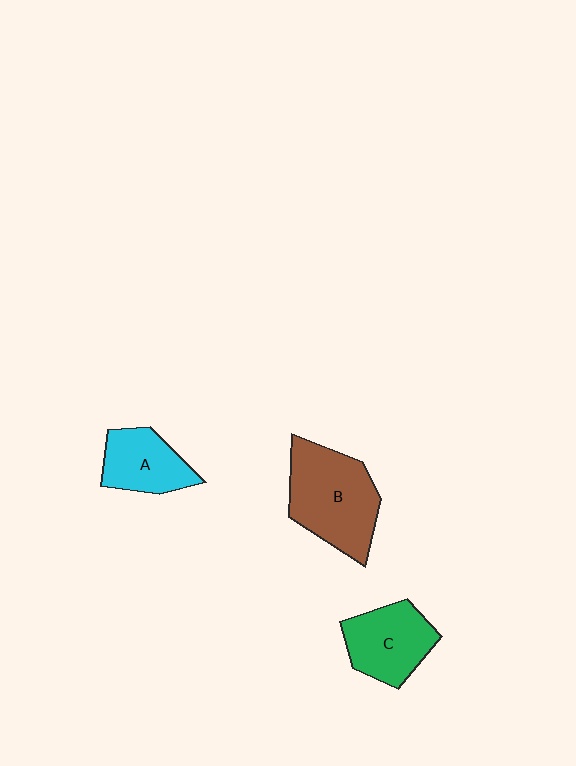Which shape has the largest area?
Shape B (brown).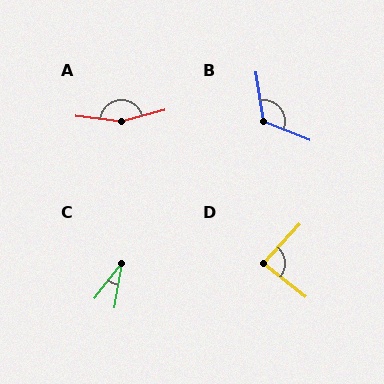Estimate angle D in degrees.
Approximately 87 degrees.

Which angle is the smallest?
C, at approximately 29 degrees.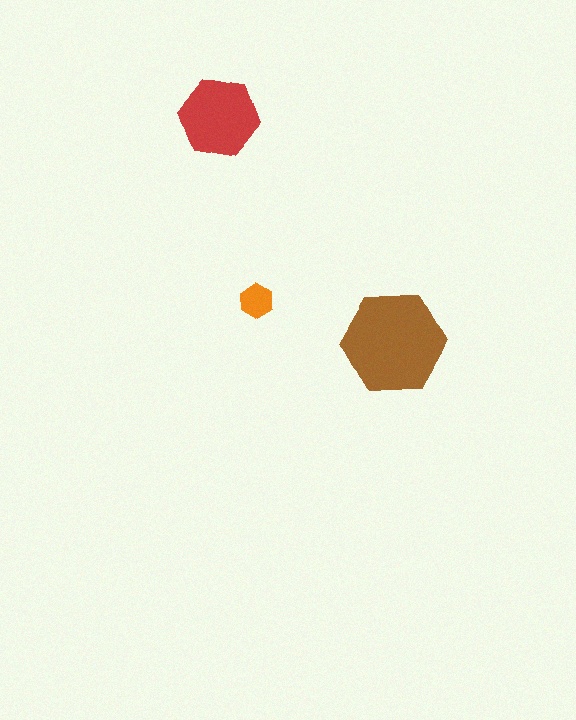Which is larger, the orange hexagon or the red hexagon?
The red one.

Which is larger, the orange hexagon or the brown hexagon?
The brown one.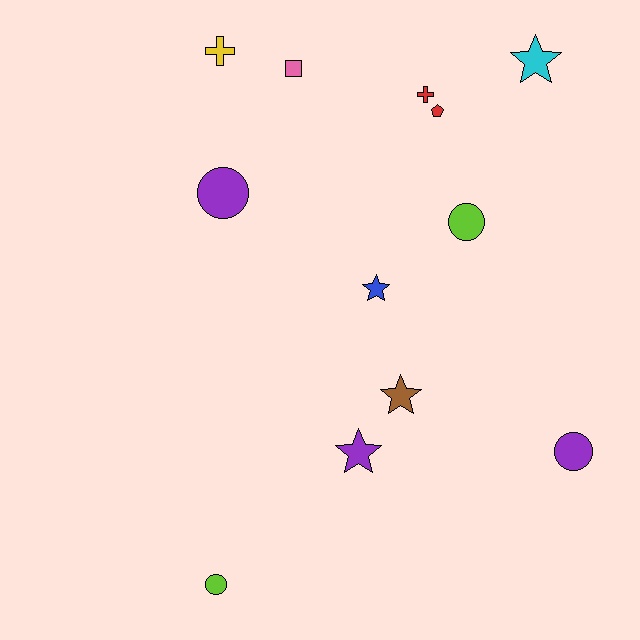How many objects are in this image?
There are 12 objects.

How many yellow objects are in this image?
There is 1 yellow object.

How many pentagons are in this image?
There is 1 pentagon.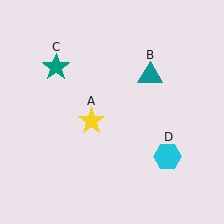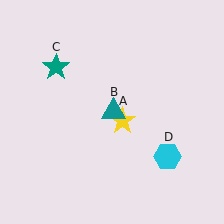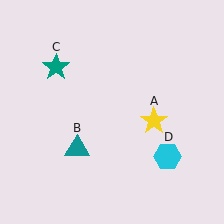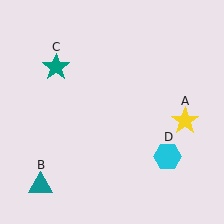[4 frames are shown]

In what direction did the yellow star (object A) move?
The yellow star (object A) moved right.